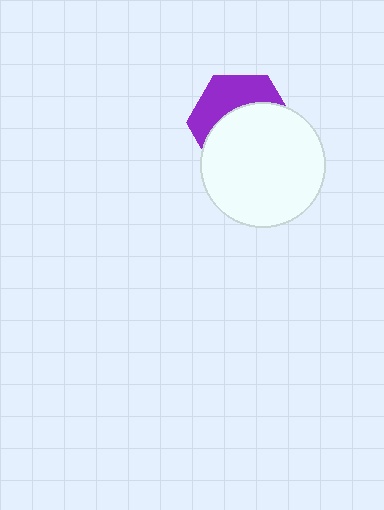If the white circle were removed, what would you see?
You would see the complete purple hexagon.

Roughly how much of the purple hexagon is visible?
A small part of it is visible (roughly 40%).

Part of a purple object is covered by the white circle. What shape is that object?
It is a hexagon.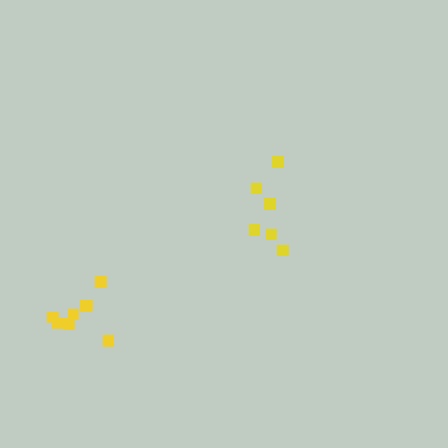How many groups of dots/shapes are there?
There are 2 groups.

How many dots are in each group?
Group 1: 6 dots, Group 2: 8 dots (14 total).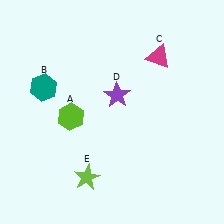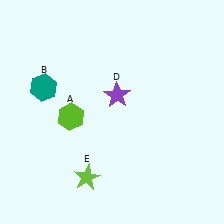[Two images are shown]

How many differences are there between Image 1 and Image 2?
There is 1 difference between the two images.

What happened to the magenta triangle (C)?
The magenta triangle (C) was removed in Image 2. It was in the top-right area of Image 1.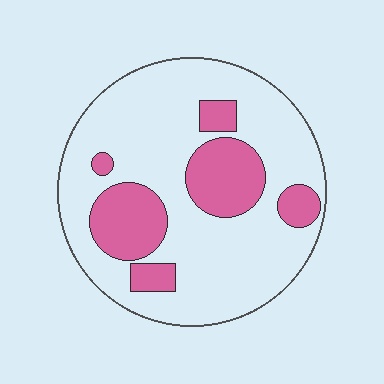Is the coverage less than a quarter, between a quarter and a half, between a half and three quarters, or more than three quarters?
Between a quarter and a half.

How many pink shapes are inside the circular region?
6.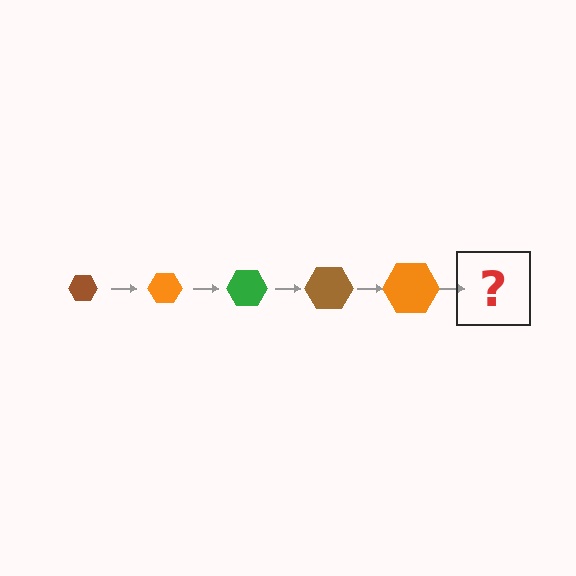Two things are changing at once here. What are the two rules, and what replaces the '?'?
The two rules are that the hexagon grows larger each step and the color cycles through brown, orange, and green. The '?' should be a green hexagon, larger than the previous one.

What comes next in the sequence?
The next element should be a green hexagon, larger than the previous one.